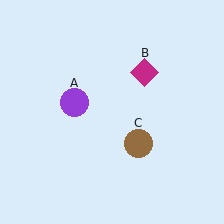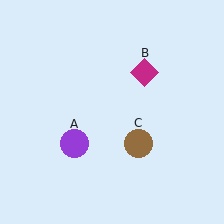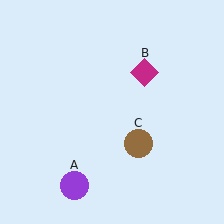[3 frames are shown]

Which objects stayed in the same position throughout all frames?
Magenta diamond (object B) and brown circle (object C) remained stationary.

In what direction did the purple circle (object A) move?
The purple circle (object A) moved down.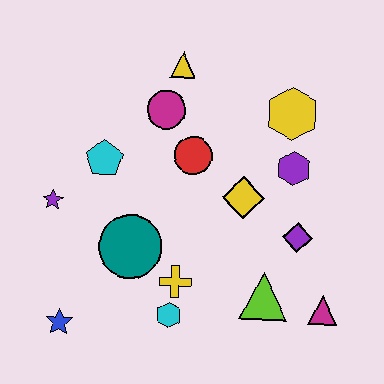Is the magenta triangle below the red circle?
Yes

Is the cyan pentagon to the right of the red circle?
No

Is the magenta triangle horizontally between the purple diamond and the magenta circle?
No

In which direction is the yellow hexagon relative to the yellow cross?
The yellow hexagon is above the yellow cross.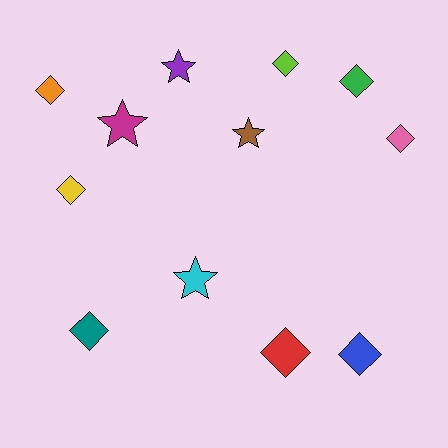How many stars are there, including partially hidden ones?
There are 4 stars.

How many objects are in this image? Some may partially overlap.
There are 12 objects.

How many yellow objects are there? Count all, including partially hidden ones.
There is 1 yellow object.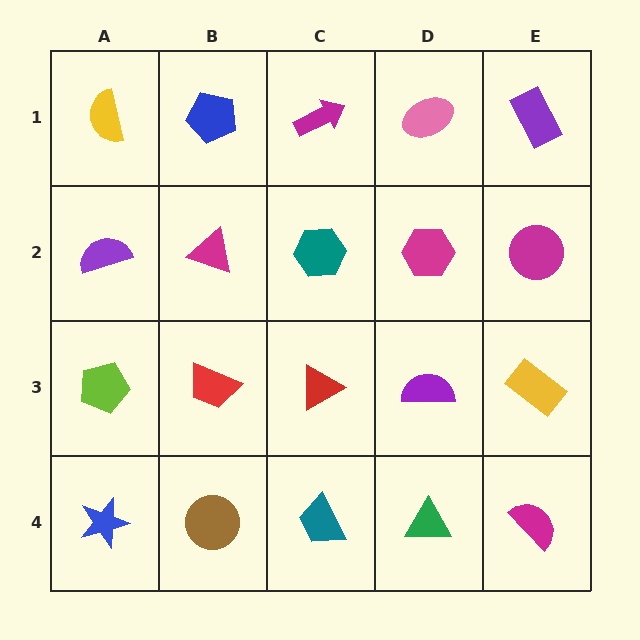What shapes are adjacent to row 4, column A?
A lime pentagon (row 3, column A), a brown circle (row 4, column B).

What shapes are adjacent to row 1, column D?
A magenta hexagon (row 2, column D), a magenta arrow (row 1, column C), a purple rectangle (row 1, column E).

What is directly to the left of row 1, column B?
A yellow semicircle.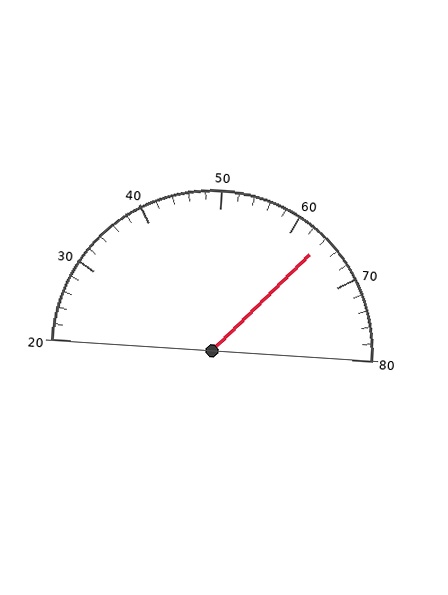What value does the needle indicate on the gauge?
The needle indicates approximately 64.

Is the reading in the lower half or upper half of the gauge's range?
The reading is in the upper half of the range (20 to 80).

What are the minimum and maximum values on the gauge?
The gauge ranges from 20 to 80.